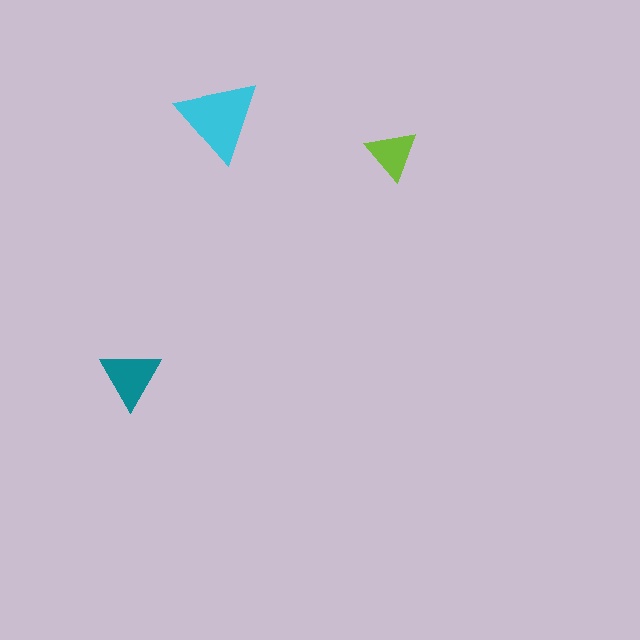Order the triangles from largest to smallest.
the cyan one, the teal one, the lime one.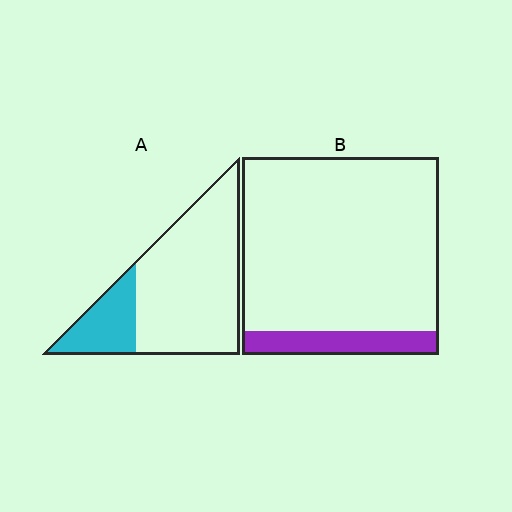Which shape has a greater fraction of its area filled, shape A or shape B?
Shape A.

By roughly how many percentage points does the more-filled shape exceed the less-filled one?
By roughly 10 percentage points (A over B).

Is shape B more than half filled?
No.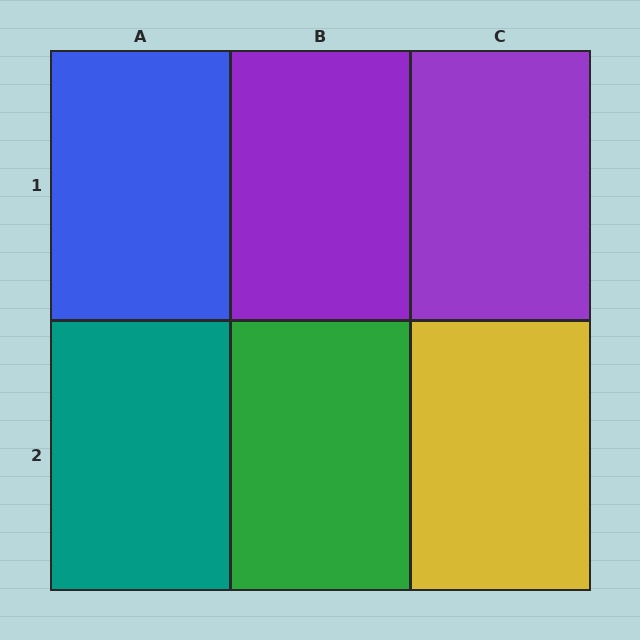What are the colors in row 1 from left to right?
Blue, purple, purple.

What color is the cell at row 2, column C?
Yellow.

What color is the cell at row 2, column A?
Teal.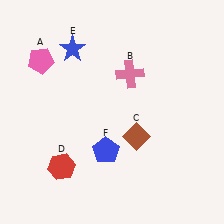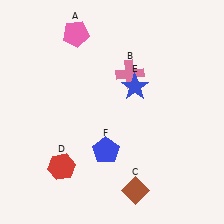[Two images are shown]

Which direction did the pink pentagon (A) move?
The pink pentagon (A) moved right.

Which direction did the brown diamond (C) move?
The brown diamond (C) moved down.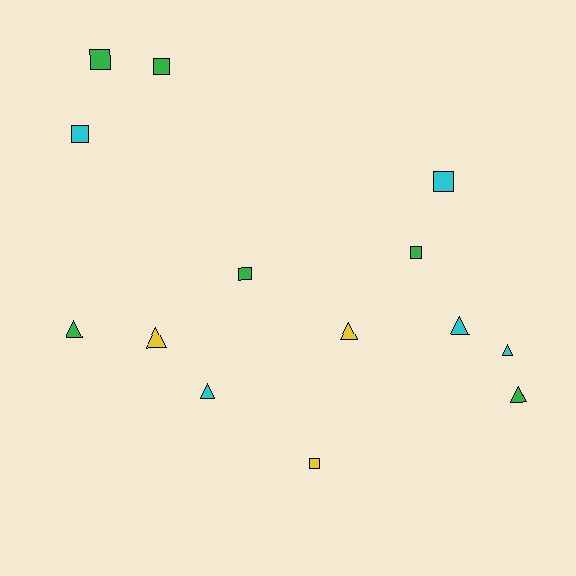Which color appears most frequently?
Green, with 6 objects.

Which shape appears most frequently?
Triangle, with 7 objects.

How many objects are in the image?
There are 14 objects.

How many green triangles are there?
There are 2 green triangles.